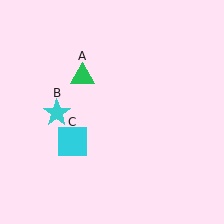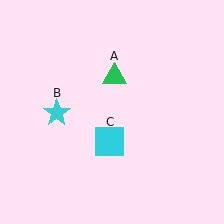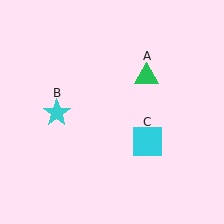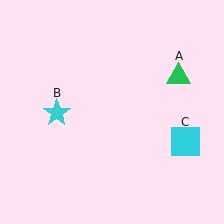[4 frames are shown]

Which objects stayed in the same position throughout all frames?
Cyan star (object B) remained stationary.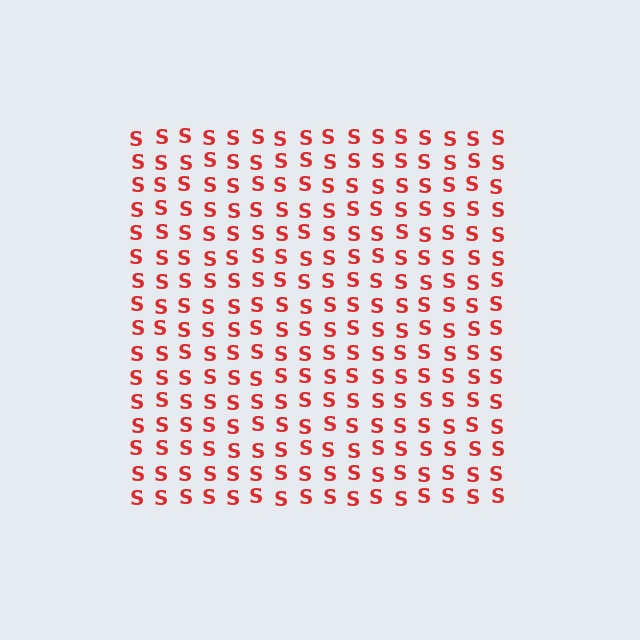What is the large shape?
The large shape is a square.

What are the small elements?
The small elements are letter S's.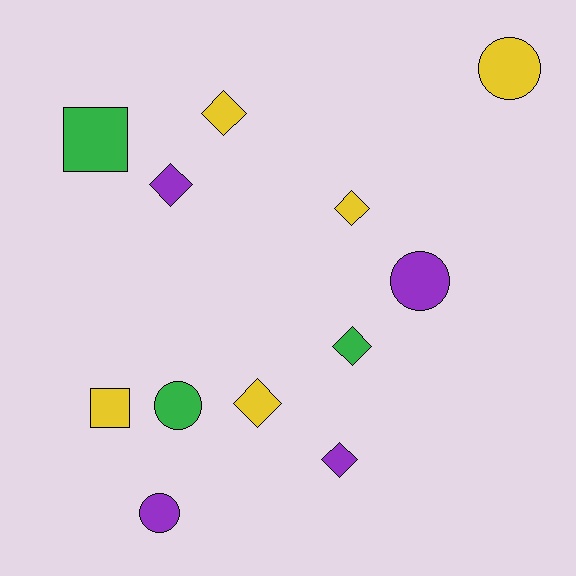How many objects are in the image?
There are 12 objects.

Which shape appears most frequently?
Diamond, with 6 objects.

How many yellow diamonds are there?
There are 3 yellow diamonds.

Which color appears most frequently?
Yellow, with 5 objects.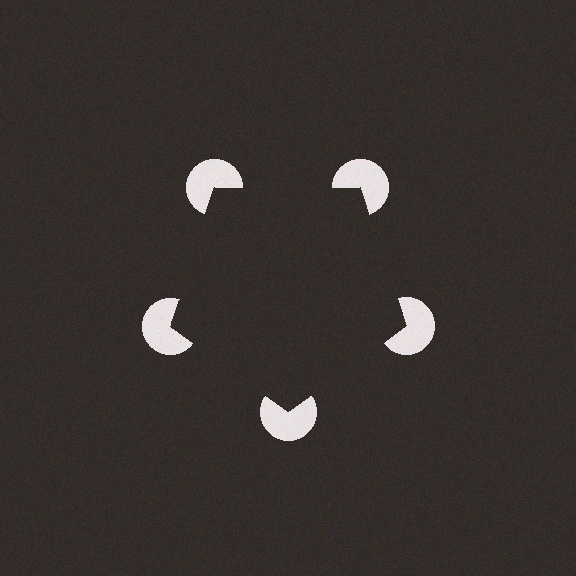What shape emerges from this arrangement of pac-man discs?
An illusory pentagon — its edges are inferred from the aligned wedge cuts in the pac-man discs, not physically drawn.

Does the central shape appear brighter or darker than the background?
It typically appears slightly darker than the background, even though no actual brightness change is drawn.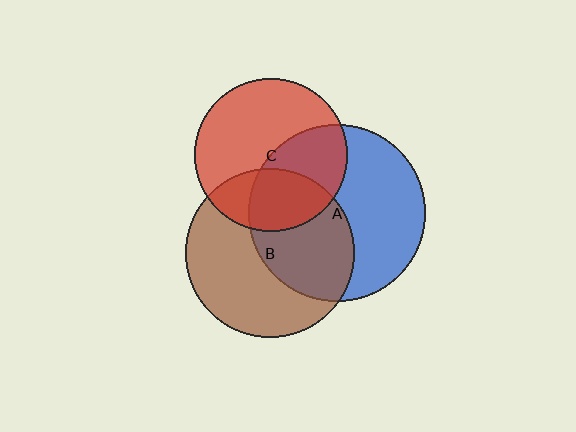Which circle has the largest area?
Circle A (blue).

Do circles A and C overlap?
Yes.